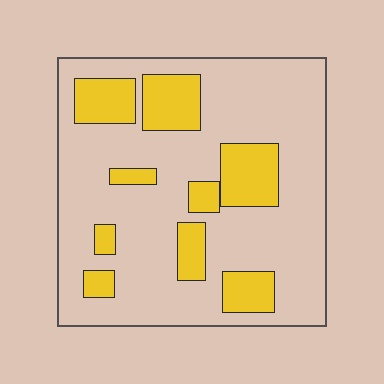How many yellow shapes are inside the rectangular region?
9.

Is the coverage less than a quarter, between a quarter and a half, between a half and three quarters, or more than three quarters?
Less than a quarter.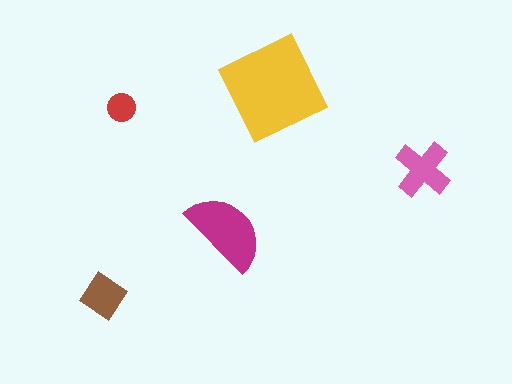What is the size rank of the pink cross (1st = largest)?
3rd.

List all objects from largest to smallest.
The yellow square, the magenta semicircle, the pink cross, the brown diamond, the red circle.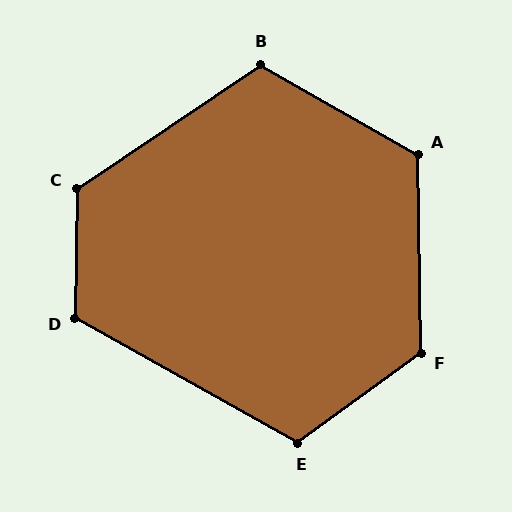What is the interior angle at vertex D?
Approximately 118 degrees (obtuse).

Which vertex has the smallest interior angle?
E, at approximately 115 degrees.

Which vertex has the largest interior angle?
F, at approximately 125 degrees.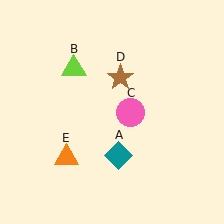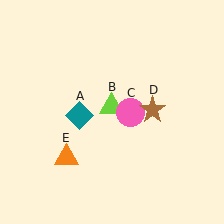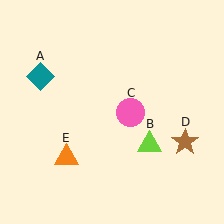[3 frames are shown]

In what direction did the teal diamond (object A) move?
The teal diamond (object A) moved up and to the left.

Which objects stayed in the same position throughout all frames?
Pink circle (object C) and orange triangle (object E) remained stationary.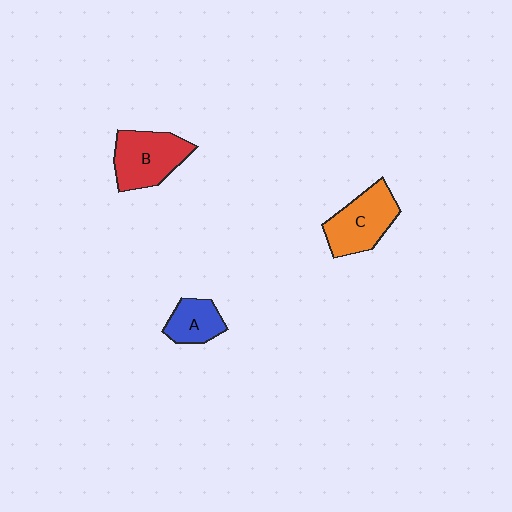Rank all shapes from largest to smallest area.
From largest to smallest: B (red), C (orange), A (blue).